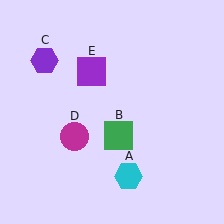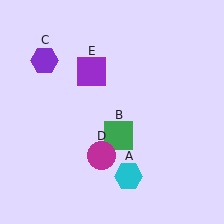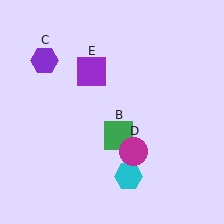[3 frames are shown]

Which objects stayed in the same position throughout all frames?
Cyan hexagon (object A) and green square (object B) and purple hexagon (object C) and purple square (object E) remained stationary.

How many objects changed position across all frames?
1 object changed position: magenta circle (object D).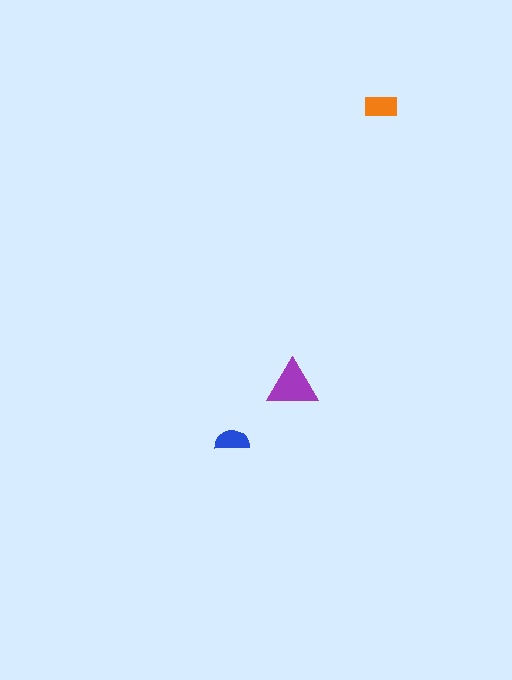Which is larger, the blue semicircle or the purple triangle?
The purple triangle.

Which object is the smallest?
The blue semicircle.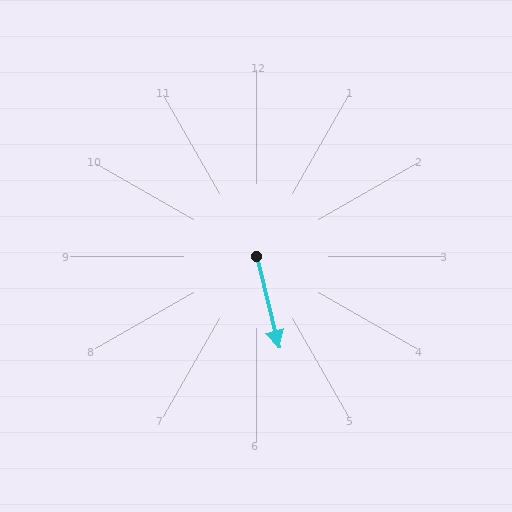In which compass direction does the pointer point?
South.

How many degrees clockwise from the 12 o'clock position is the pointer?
Approximately 166 degrees.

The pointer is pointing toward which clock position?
Roughly 6 o'clock.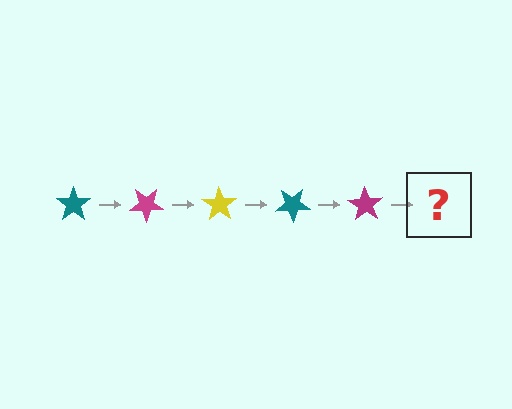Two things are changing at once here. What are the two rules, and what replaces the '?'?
The two rules are that it rotates 35 degrees each step and the color cycles through teal, magenta, and yellow. The '?' should be a yellow star, rotated 175 degrees from the start.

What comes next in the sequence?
The next element should be a yellow star, rotated 175 degrees from the start.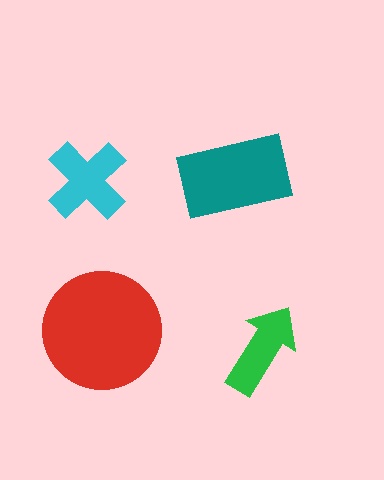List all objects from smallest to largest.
The green arrow, the cyan cross, the teal rectangle, the red circle.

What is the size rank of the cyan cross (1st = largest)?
3rd.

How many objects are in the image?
There are 4 objects in the image.